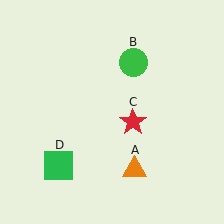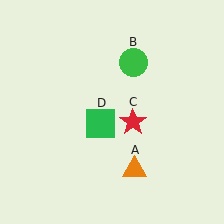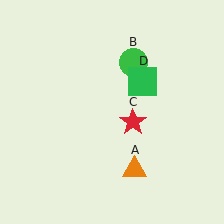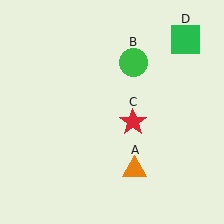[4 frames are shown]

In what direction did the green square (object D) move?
The green square (object D) moved up and to the right.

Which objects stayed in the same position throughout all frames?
Orange triangle (object A) and green circle (object B) and red star (object C) remained stationary.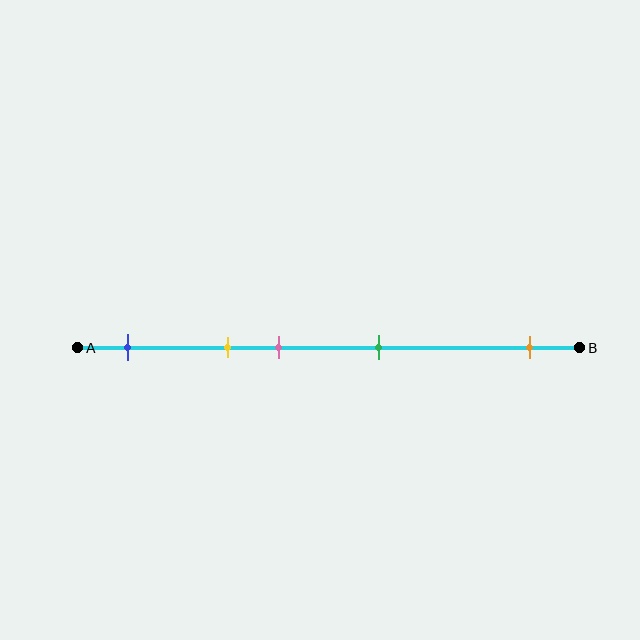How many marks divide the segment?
There are 5 marks dividing the segment.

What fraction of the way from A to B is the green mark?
The green mark is approximately 60% (0.6) of the way from A to B.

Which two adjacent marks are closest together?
The yellow and pink marks are the closest adjacent pair.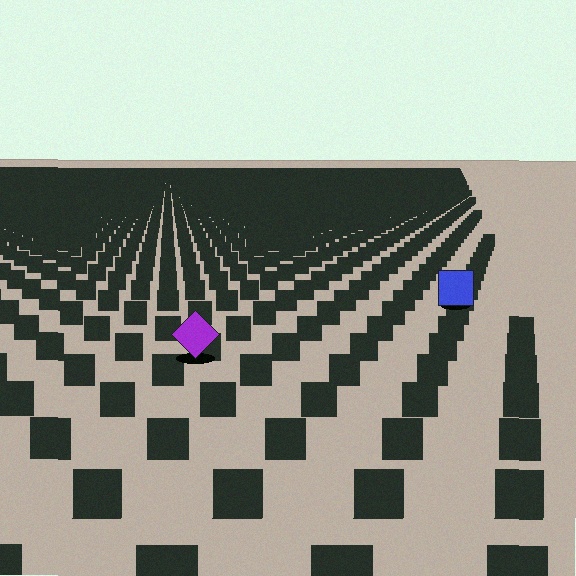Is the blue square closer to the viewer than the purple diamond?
No. The purple diamond is closer — you can tell from the texture gradient: the ground texture is coarser near it.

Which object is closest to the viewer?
The purple diamond is closest. The texture marks near it are larger and more spread out.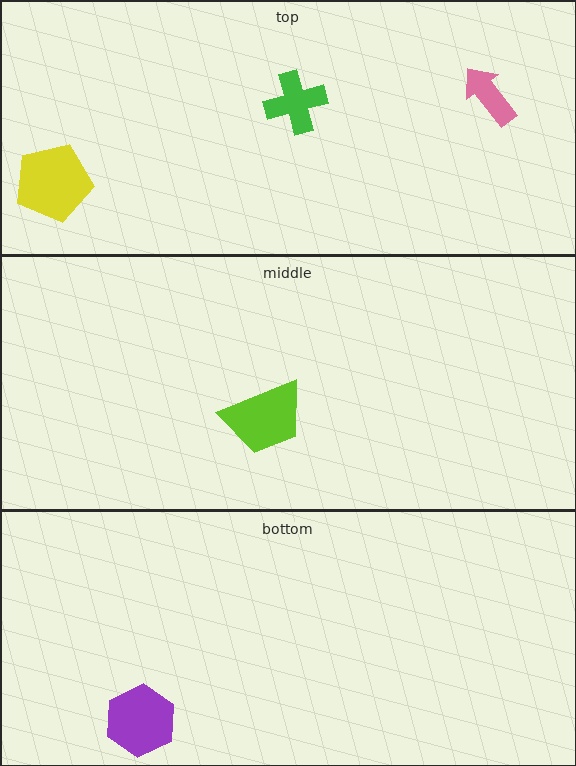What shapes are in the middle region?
The lime trapezoid.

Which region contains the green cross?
The top region.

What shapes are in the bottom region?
The purple hexagon.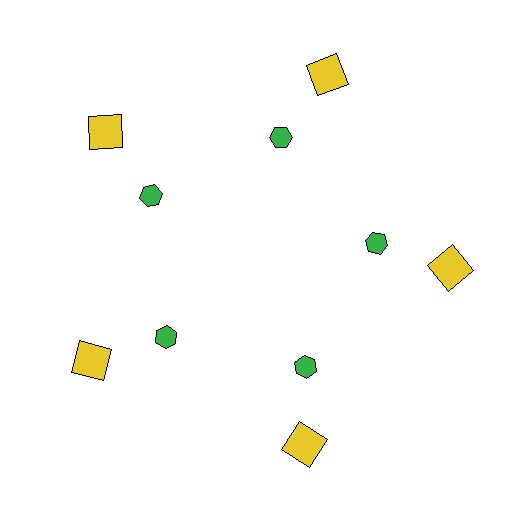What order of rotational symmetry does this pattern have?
This pattern has 5-fold rotational symmetry.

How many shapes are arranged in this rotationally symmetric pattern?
There are 10 shapes, arranged in 5 groups of 2.